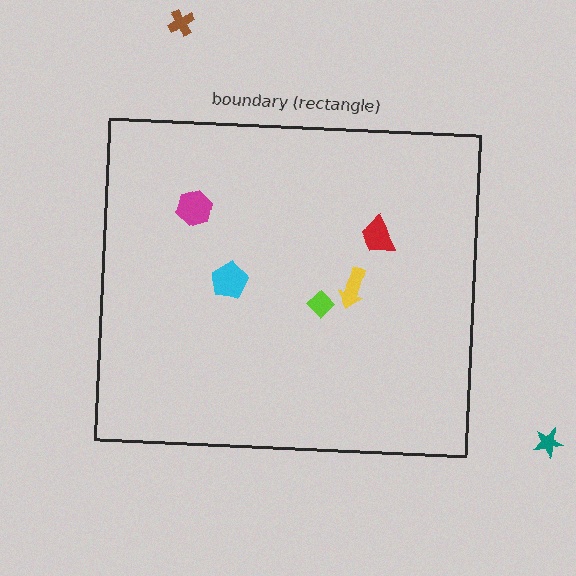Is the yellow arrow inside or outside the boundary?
Inside.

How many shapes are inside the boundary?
5 inside, 2 outside.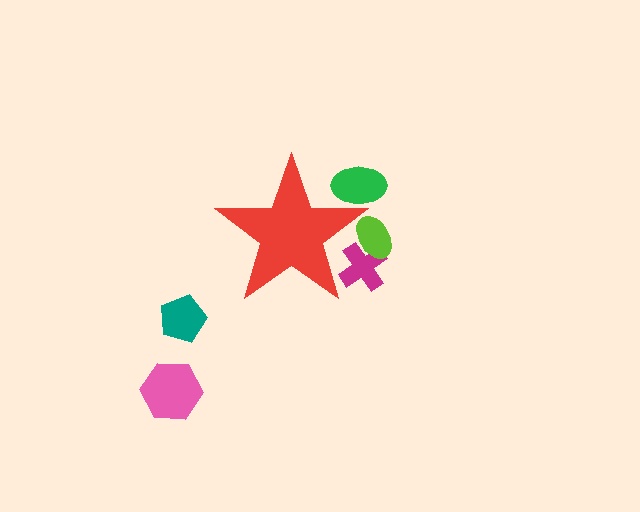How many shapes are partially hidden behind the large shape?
3 shapes are partially hidden.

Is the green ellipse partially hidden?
Yes, the green ellipse is partially hidden behind the red star.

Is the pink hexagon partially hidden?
No, the pink hexagon is fully visible.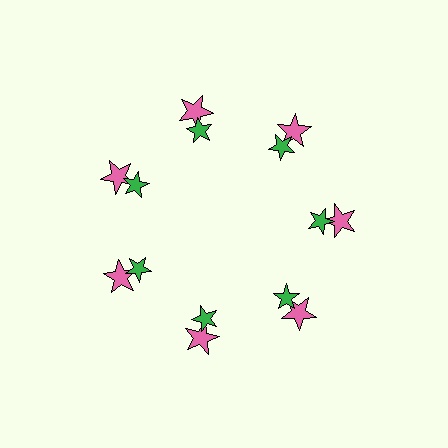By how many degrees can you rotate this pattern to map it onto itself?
The pattern maps onto itself every 51 degrees of rotation.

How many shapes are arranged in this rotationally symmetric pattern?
There are 14 shapes, arranged in 7 groups of 2.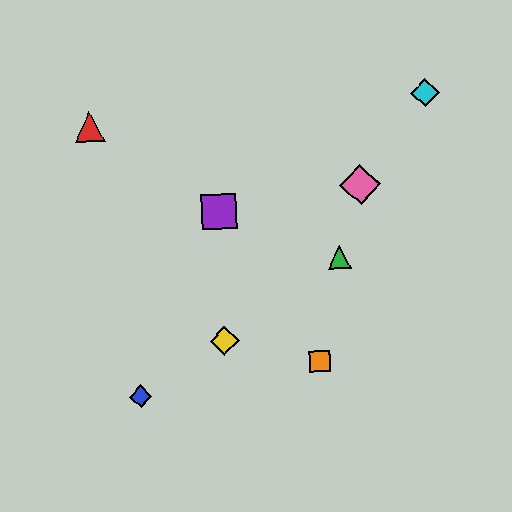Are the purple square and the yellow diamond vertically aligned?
Yes, both are at x≈219.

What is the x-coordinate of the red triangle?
The red triangle is at x≈90.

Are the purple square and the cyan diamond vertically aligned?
No, the purple square is at x≈219 and the cyan diamond is at x≈425.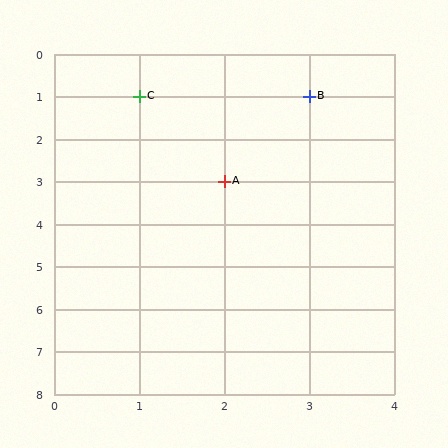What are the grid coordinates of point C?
Point C is at grid coordinates (1, 1).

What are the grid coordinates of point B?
Point B is at grid coordinates (3, 1).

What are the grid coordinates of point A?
Point A is at grid coordinates (2, 3).